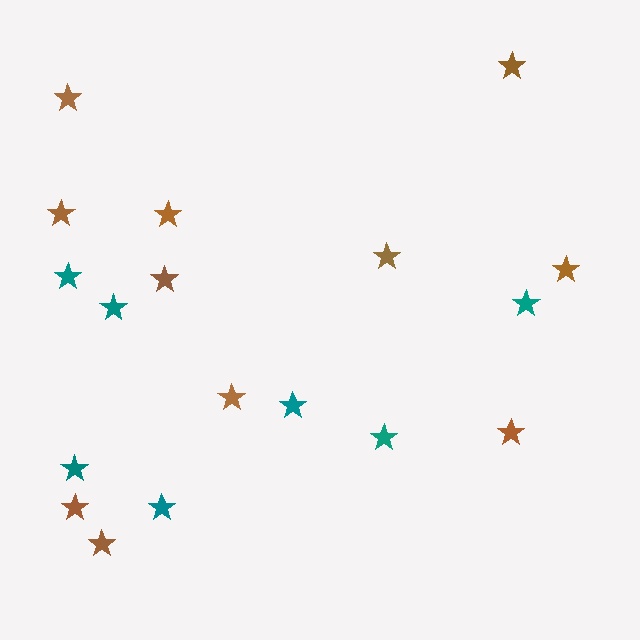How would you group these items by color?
There are 2 groups: one group of teal stars (7) and one group of brown stars (11).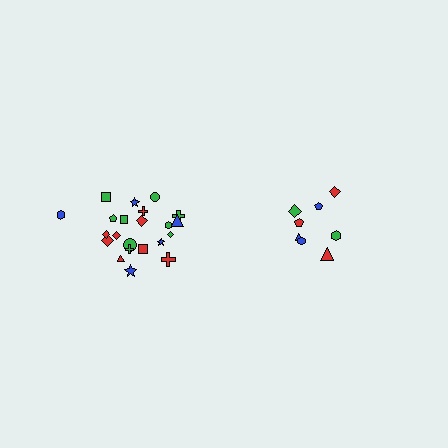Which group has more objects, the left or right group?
The left group.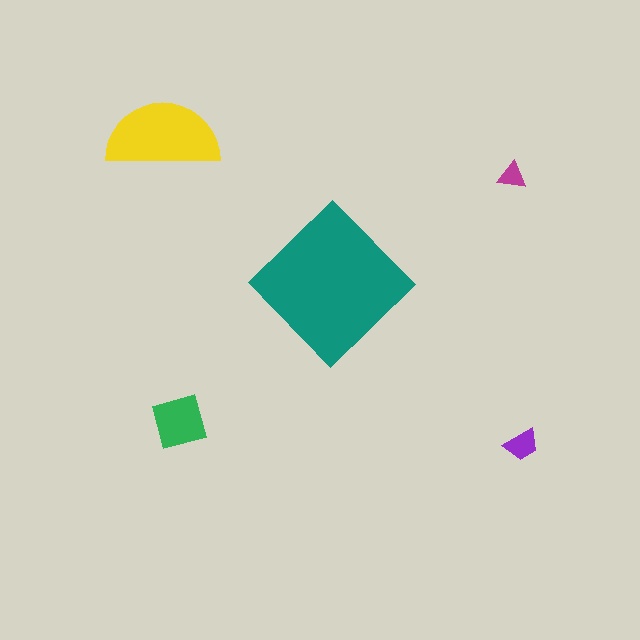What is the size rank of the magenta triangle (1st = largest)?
5th.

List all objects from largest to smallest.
The teal diamond, the yellow semicircle, the green square, the purple trapezoid, the magenta triangle.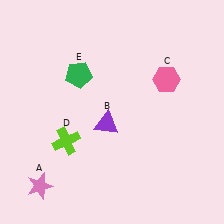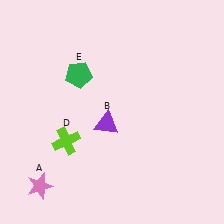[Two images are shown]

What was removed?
The pink hexagon (C) was removed in Image 2.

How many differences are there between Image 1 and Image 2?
There is 1 difference between the two images.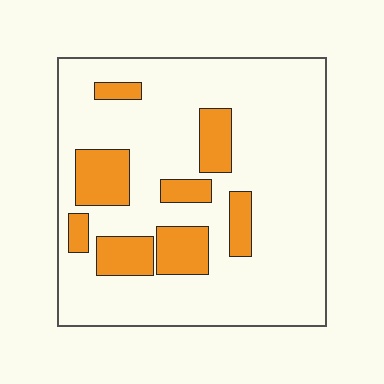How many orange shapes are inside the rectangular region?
8.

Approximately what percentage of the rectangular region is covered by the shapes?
Approximately 20%.